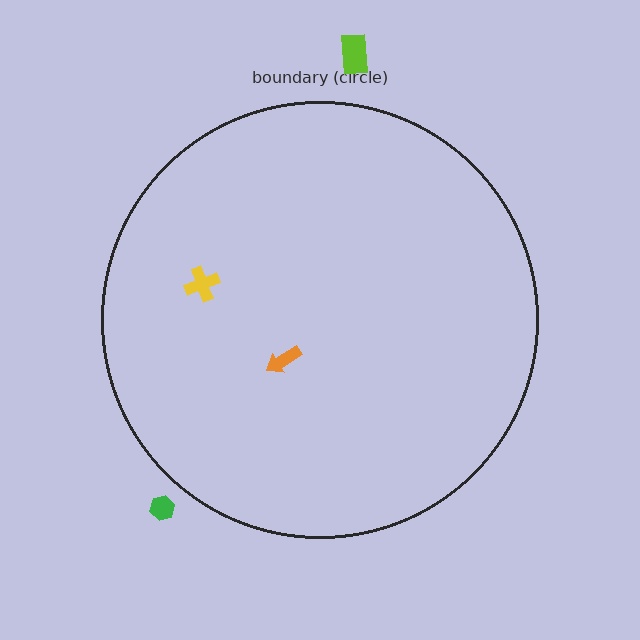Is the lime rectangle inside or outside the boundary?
Outside.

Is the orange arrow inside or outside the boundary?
Inside.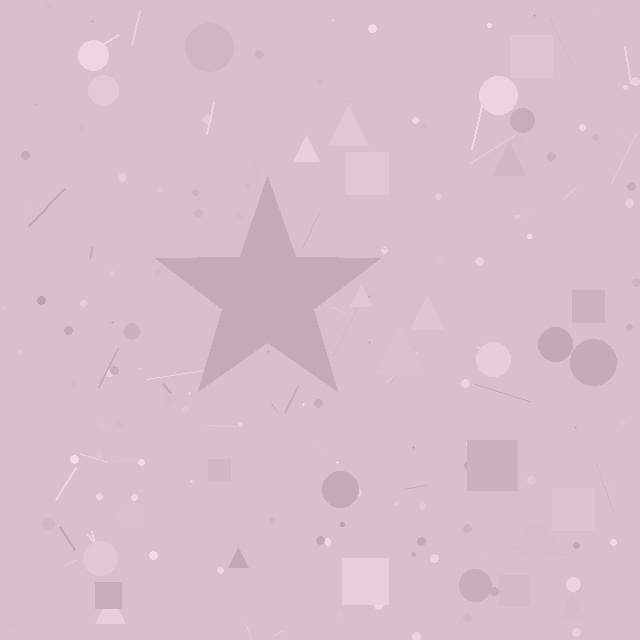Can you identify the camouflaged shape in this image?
The camouflaged shape is a star.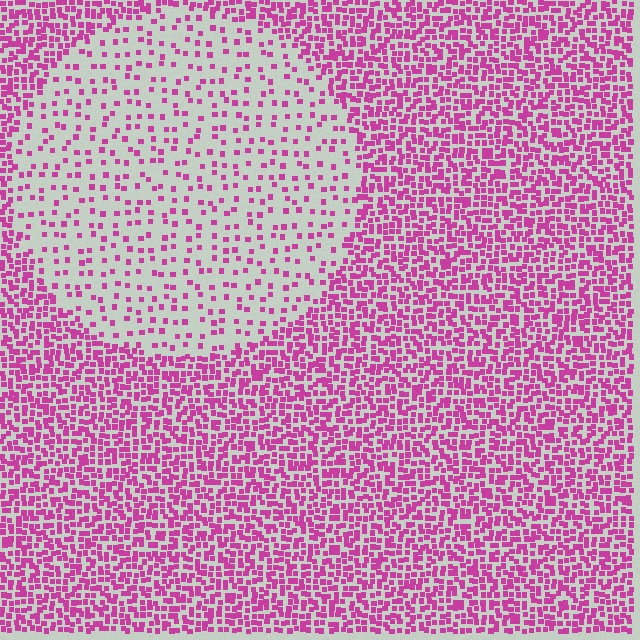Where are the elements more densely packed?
The elements are more densely packed outside the circle boundary.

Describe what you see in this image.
The image contains small magenta elements arranged at two different densities. A circle-shaped region is visible where the elements are less densely packed than the surrounding area.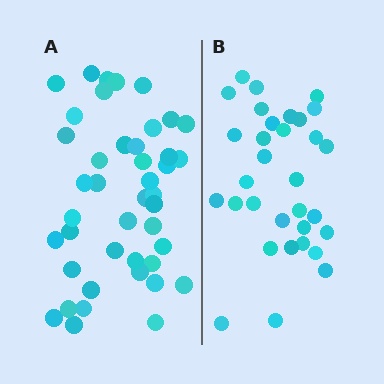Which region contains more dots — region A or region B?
Region A (the left region) has more dots.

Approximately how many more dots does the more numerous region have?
Region A has roughly 12 or so more dots than region B.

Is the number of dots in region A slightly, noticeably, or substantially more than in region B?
Region A has noticeably more, but not dramatically so. The ratio is roughly 1.3 to 1.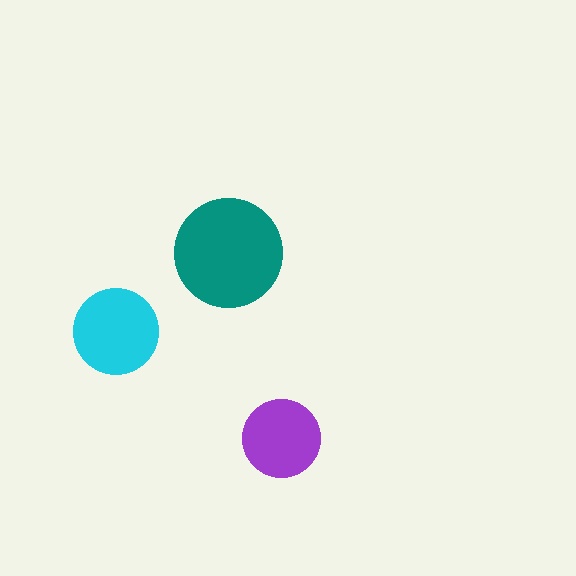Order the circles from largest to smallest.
the teal one, the cyan one, the purple one.